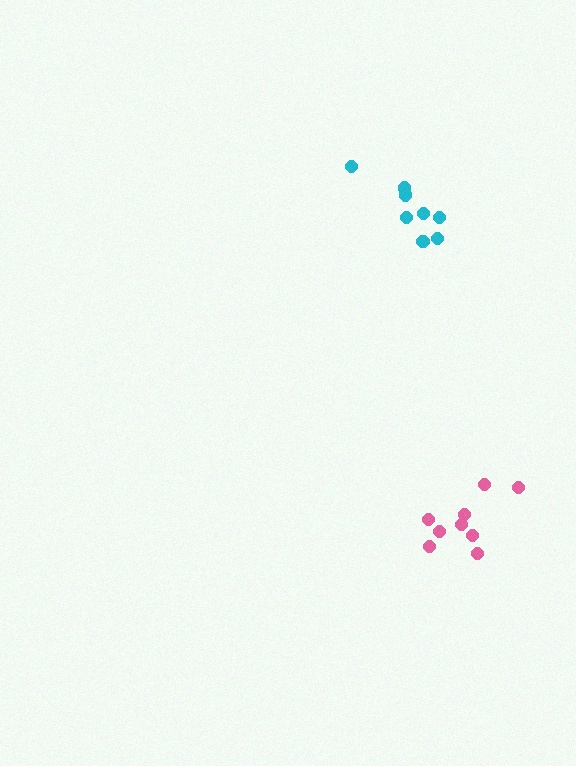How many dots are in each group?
Group 1: 9 dots, Group 2: 8 dots (17 total).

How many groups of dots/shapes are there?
There are 2 groups.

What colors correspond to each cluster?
The clusters are colored: pink, cyan.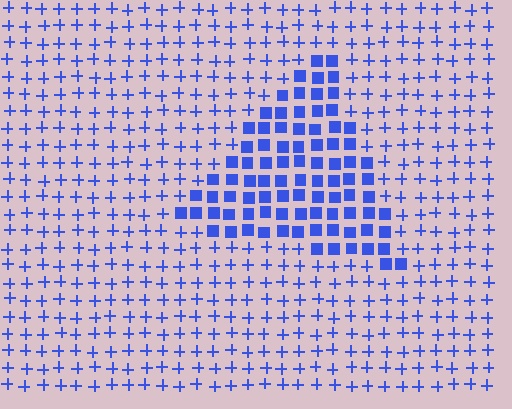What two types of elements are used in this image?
The image uses squares inside the triangle region and plus signs outside it.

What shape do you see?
I see a triangle.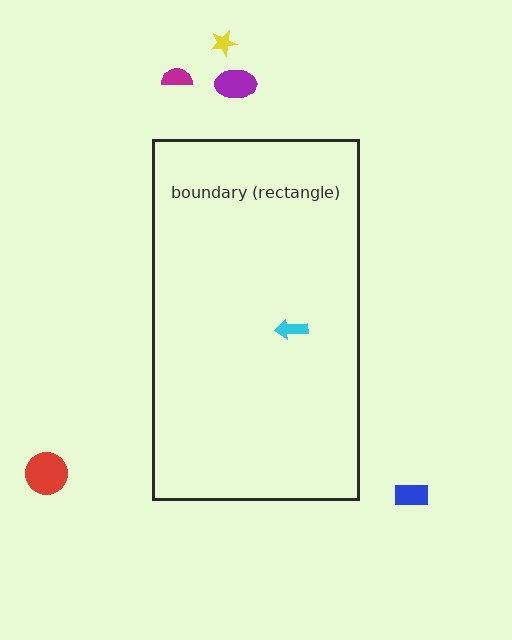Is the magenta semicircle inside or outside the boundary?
Outside.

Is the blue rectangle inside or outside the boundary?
Outside.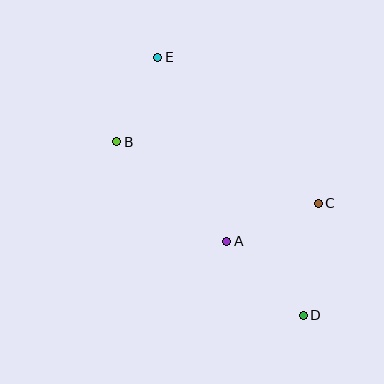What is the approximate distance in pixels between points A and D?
The distance between A and D is approximately 107 pixels.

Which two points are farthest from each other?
Points D and E are farthest from each other.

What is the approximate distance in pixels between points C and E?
The distance between C and E is approximately 217 pixels.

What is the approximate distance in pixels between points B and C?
The distance between B and C is approximately 211 pixels.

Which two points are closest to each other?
Points B and E are closest to each other.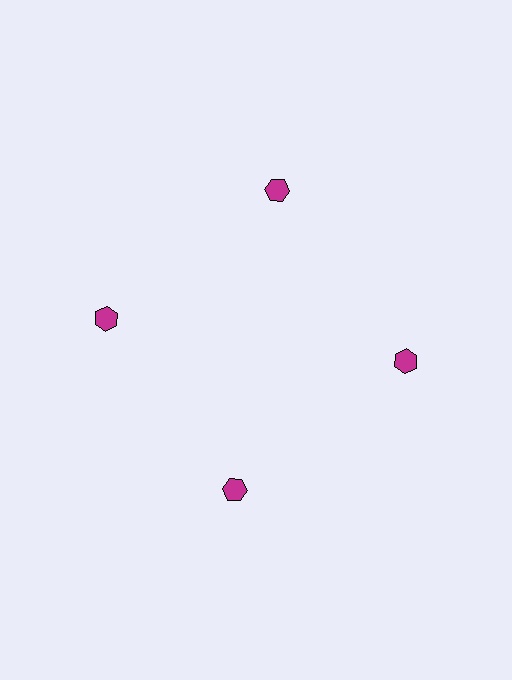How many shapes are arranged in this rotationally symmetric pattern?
There are 4 shapes, arranged in 4 groups of 1.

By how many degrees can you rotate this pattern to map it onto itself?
The pattern maps onto itself every 90 degrees of rotation.